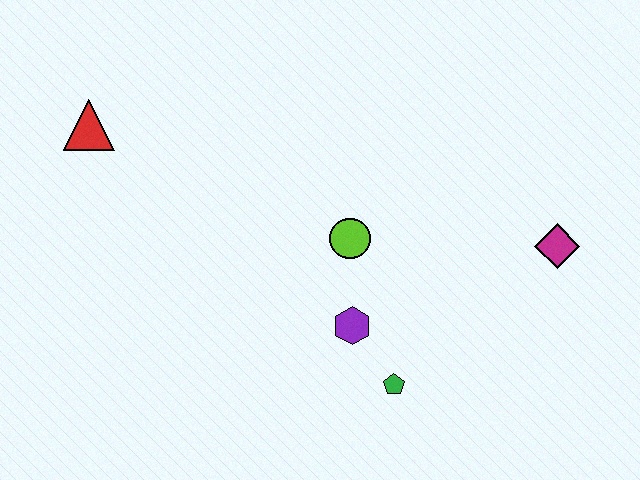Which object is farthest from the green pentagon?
The red triangle is farthest from the green pentagon.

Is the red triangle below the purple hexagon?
No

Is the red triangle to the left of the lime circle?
Yes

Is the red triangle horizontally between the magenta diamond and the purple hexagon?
No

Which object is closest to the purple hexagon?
The green pentagon is closest to the purple hexagon.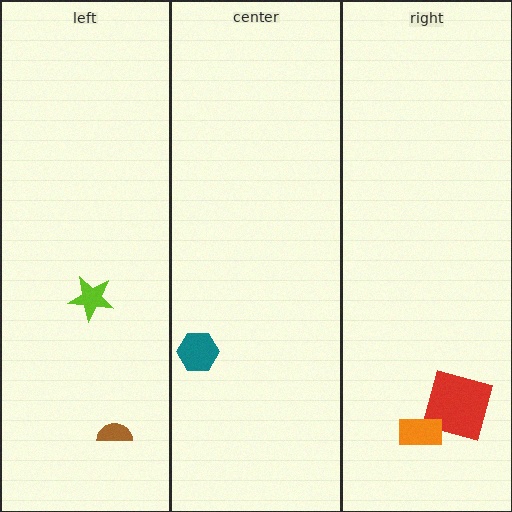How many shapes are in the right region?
2.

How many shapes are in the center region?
1.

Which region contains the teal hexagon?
The center region.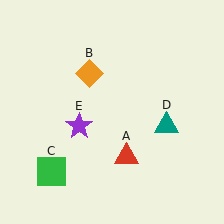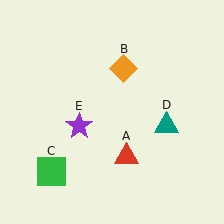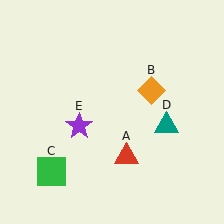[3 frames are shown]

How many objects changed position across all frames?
1 object changed position: orange diamond (object B).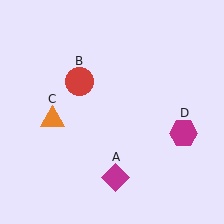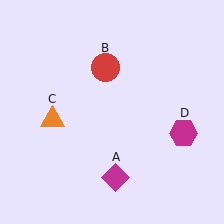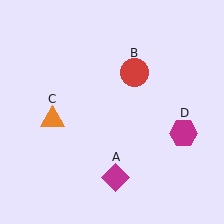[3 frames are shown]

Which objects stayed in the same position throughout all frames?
Magenta diamond (object A) and orange triangle (object C) and magenta hexagon (object D) remained stationary.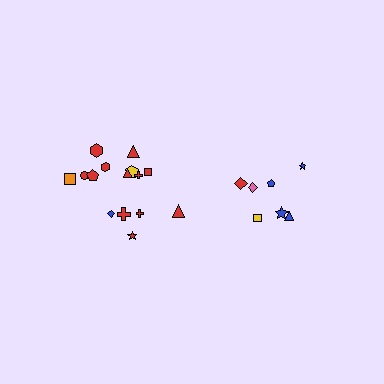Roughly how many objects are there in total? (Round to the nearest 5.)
Roughly 20 objects in total.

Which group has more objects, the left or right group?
The left group.